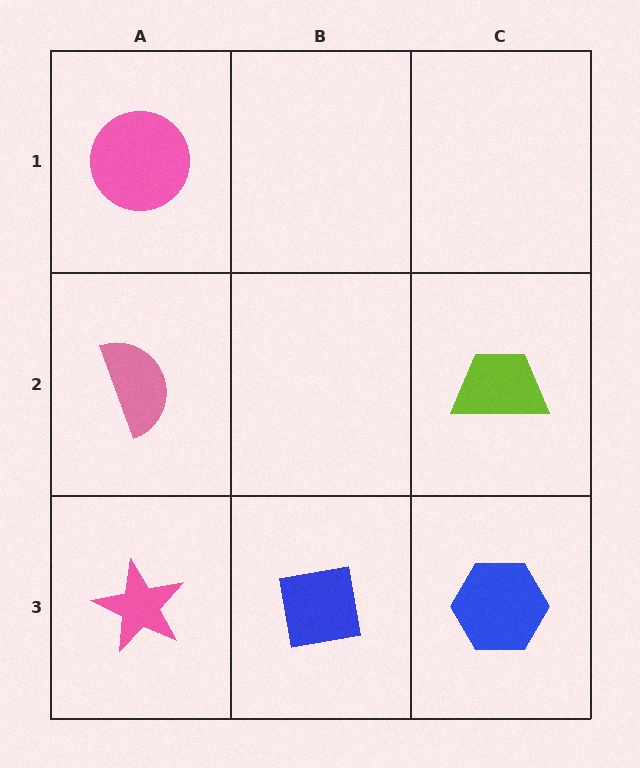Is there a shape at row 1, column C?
No, that cell is empty.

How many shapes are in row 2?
2 shapes.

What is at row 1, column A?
A pink circle.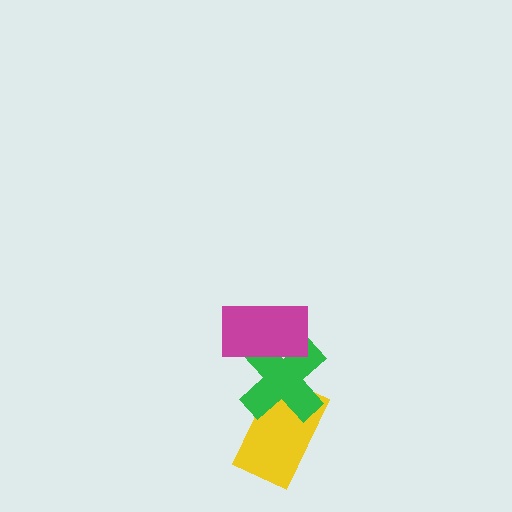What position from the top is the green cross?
The green cross is 2nd from the top.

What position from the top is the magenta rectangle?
The magenta rectangle is 1st from the top.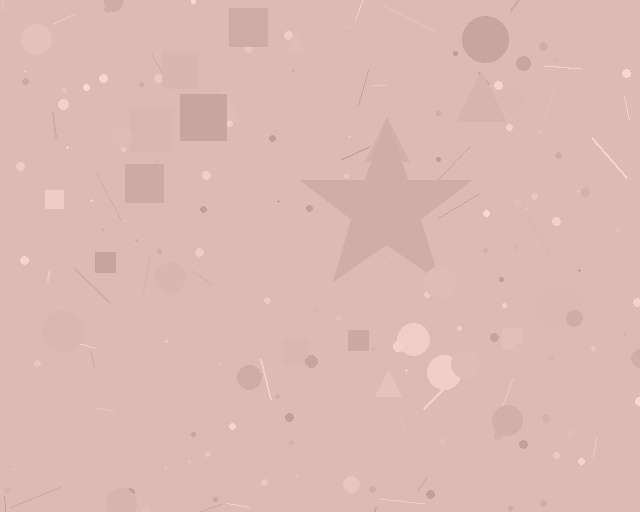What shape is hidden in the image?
A star is hidden in the image.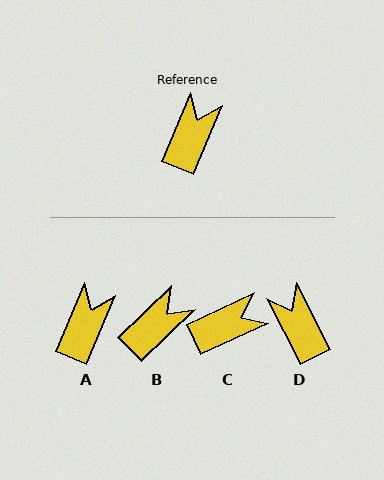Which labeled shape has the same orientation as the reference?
A.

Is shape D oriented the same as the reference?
No, it is off by about 50 degrees.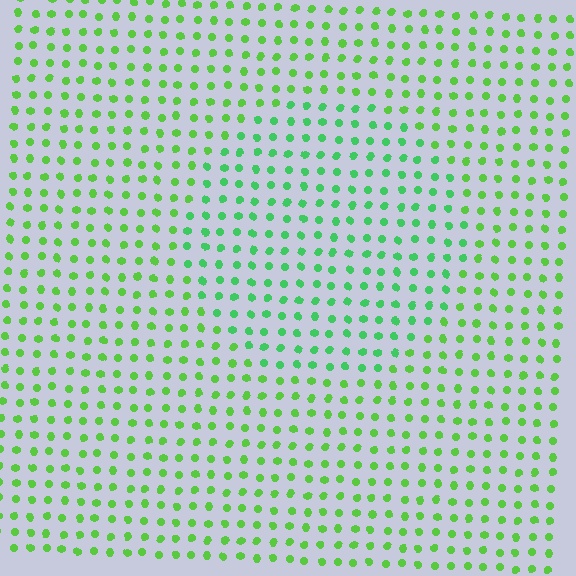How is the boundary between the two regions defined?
The boundary is defined purely by a slight shift in hue (about 26 degrees). Spacing, size, and orientation are identical on both sides.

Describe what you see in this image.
The image is filled with small lime elements in a uniform arrangement. A circle-shaped region is visible where the elements are tinted to a slightly different hue, forming a subtle color boundary.